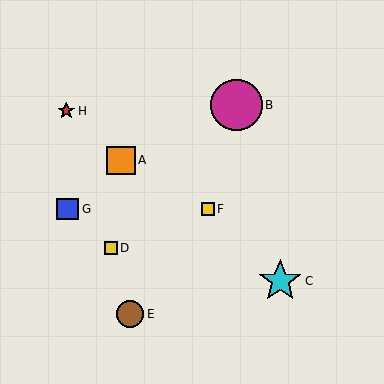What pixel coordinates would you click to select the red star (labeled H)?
Click at (66, 111) to select the red star H.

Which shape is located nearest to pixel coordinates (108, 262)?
The yellow square (labeled D) at (111, 248) is nearest to that location.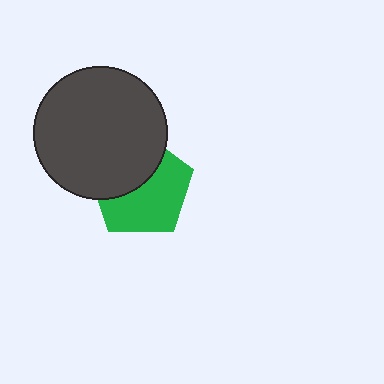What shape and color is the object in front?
The object in front is a dark gray circle.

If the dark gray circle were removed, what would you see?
You would see the complete green pentagon.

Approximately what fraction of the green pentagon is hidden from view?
Roughly 43% of the green pentagon is hidden behind the dark gray circle.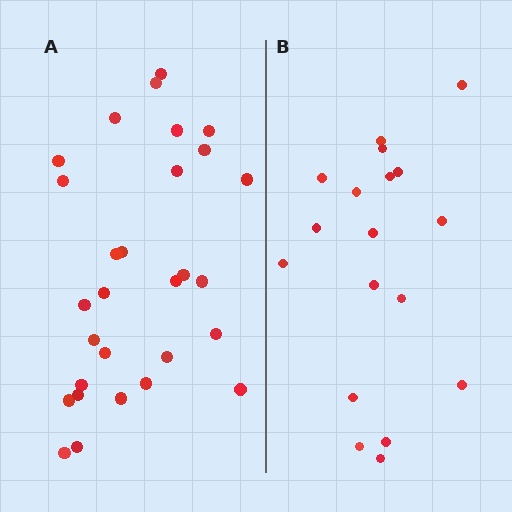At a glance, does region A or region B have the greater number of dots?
Region A (the left region) has more dots.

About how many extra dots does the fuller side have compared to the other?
Region A has roughly 12 or so more dots than region B.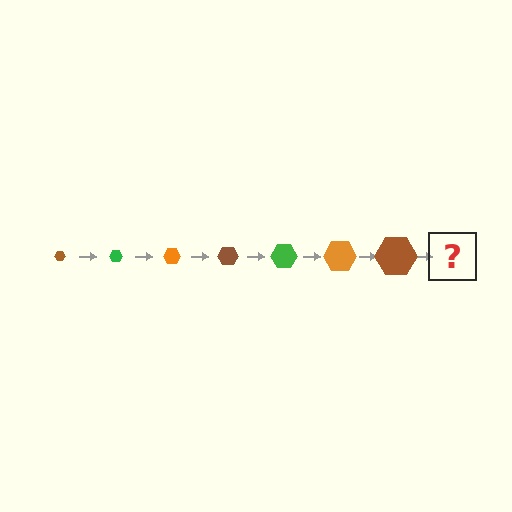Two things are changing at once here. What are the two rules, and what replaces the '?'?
The two rules are that the hexagon grows larger each step and the color cycles through brown, green, and orange. The '?' should be a green hexagon, larger than the previous one.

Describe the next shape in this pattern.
It should be a green hexagon, larger than the previous one.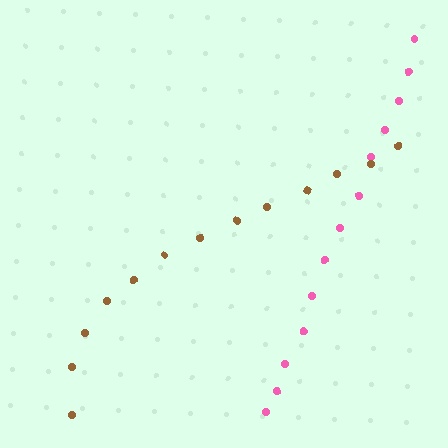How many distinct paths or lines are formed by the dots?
There are 2 distinct paths.